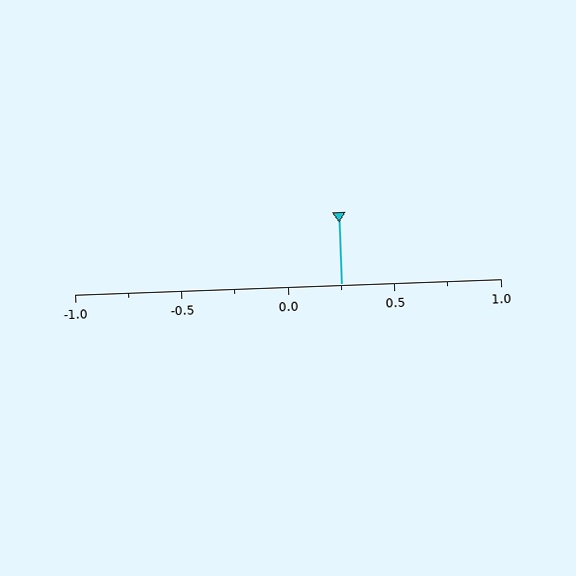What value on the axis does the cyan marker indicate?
The marker indicates approximately 0.25.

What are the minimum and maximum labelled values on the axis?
The axis runs from -1.0 to 1.0.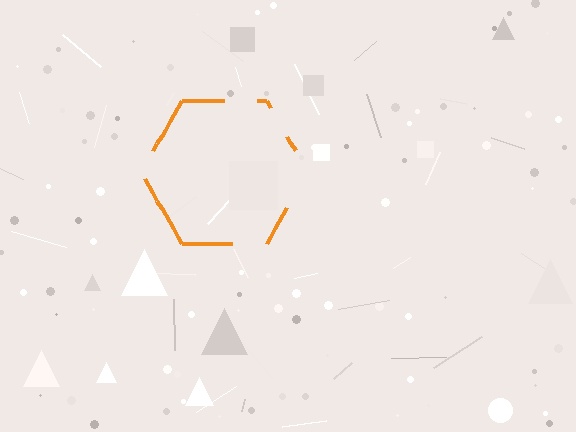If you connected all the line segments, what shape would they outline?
They would outline a hexagon.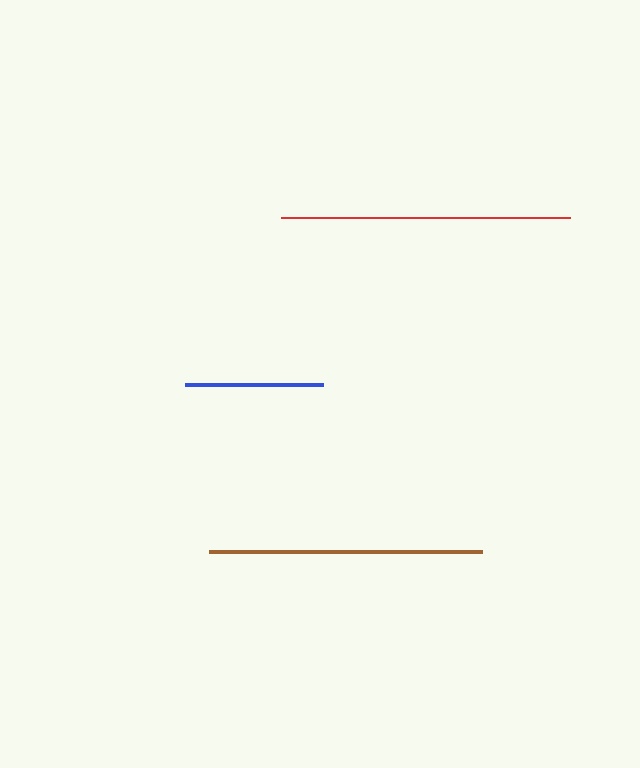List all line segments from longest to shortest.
From longest to shortest: red, brown, blue.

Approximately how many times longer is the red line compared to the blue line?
The red line is approximately 2.1 times the length of the blue line.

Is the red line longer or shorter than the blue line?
The red line is longer than the blue line.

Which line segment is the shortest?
The blue line is the shortest at approximately 138 pixels.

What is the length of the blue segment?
The blue segment is approximately 138 pixels long.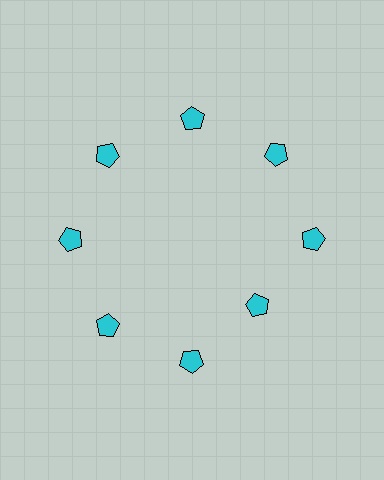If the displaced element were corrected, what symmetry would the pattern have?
It would have 8-fold rotational symmetry — the pattern would map onto itself every 45 degrees.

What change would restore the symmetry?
The symmetry would be restored by moving it outward, back onto the ring so that all 8 pentagons sit at equal angles and equal distance from the center.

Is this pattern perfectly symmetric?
No. The 8 cyan pentagons are arranged in a ring, but one element near the 4 o'clock position is pulled inward toward the center, breaking the 8-fold rotational symmetry.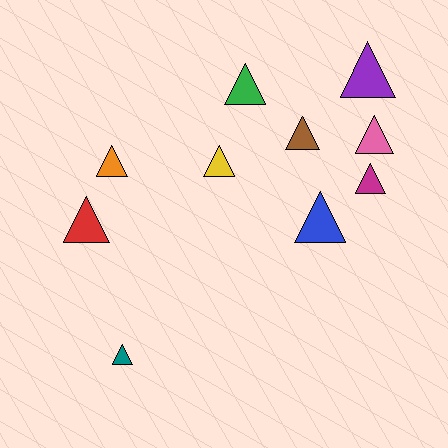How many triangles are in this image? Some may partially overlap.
There are 10 triangles.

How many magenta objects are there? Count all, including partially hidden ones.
There is 1 magenta object.